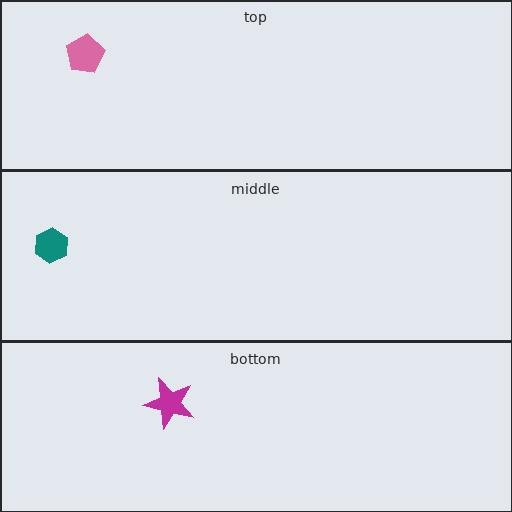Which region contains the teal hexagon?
The middle region.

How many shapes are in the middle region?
1.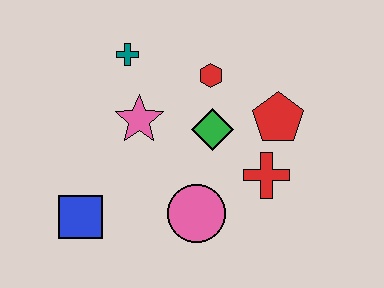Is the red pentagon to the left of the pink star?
No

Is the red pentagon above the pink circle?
Yes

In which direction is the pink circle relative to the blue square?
The pink circle is to the right of the blue square.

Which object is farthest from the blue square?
The red pentagon is farthest from the blue square.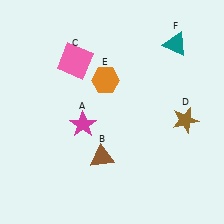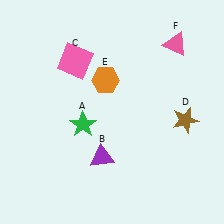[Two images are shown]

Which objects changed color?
A changed from magenta to green. B changed from brown to purple. F changed from teal to pink.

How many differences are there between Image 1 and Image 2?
There are 3 differences between the two images.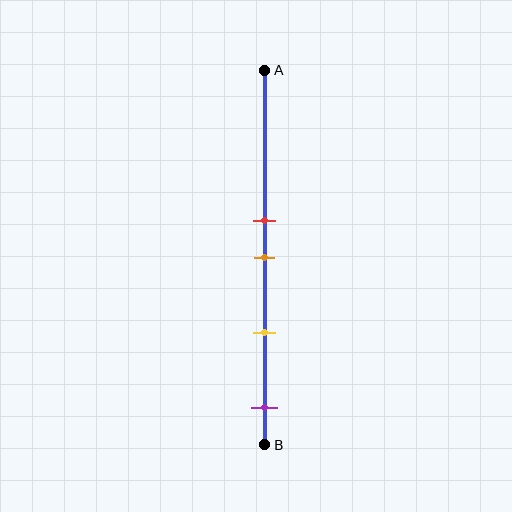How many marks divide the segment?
There are 4 marks dividing the segment.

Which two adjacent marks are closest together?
The red and orange marks are the closest adjacent pair.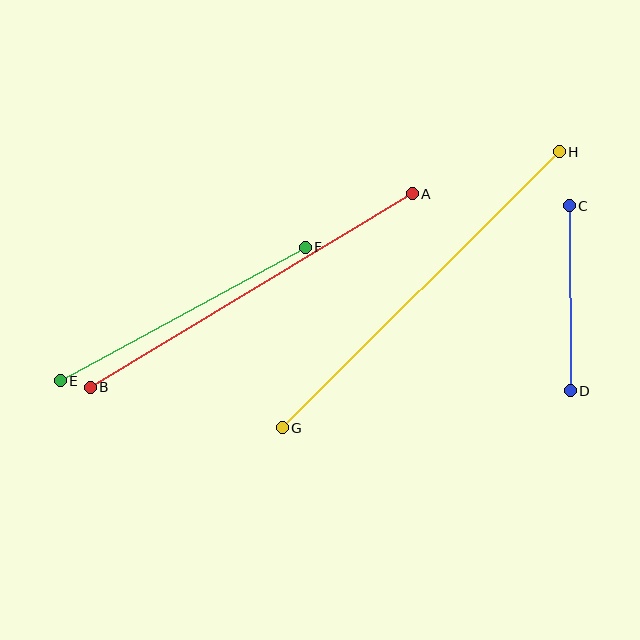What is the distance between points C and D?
The distance is approximately 185 pixels.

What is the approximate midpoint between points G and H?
The midpoint is at approximately (421, 290) pixels.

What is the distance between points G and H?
The distance is approximately 391 pixels.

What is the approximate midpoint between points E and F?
The midpoint is at approximately (183, 314) pixels.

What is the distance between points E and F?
The distance is approximately 279 pixels.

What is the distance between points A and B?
The distance is approximately 376 pixels.